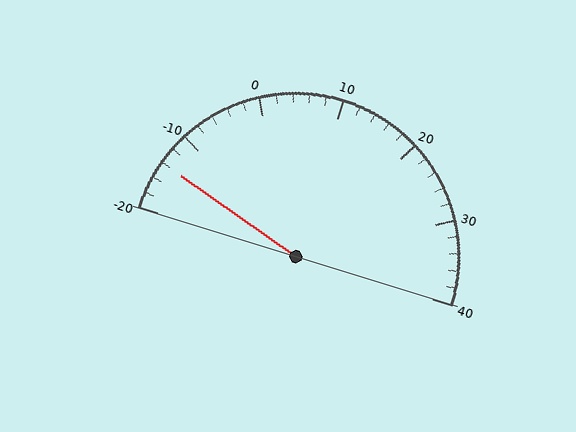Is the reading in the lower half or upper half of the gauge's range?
The reading is in the lower half of the range (-20 to 40).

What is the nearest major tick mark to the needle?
The nearest major tick mark is -10.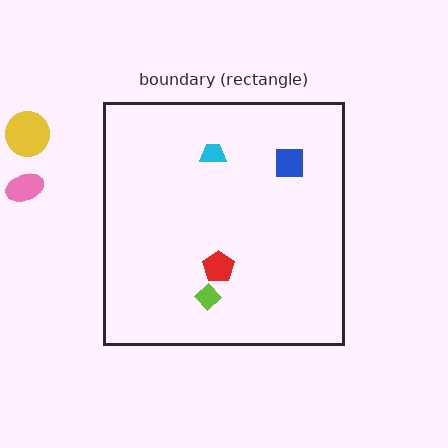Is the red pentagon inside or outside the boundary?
Inside.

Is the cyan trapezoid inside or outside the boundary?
Inside.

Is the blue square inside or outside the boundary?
Inside.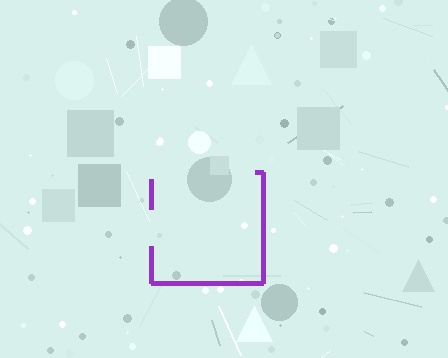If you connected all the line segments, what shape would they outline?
They would outline a square.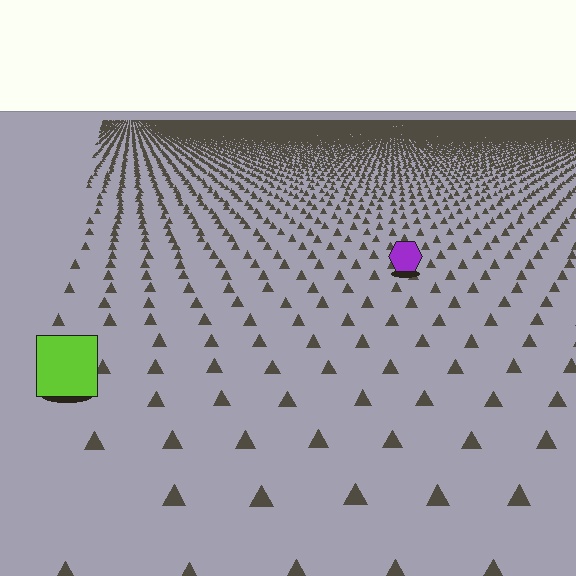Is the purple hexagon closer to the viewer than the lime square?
No. The lime square is closer — you can tell from the texture gradient: the ground texture is coarser near it.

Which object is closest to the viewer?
The lime square is closest. The texture marks near it are larger and more spread out.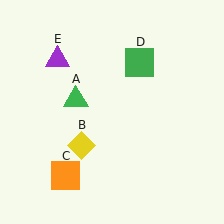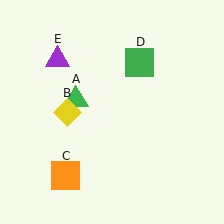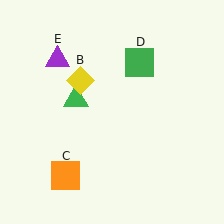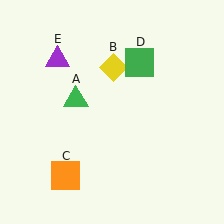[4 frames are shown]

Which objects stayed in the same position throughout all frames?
Green triangle (object A) and orange square (object C) and green square (object D) and purple triangle (object E) remained stationary.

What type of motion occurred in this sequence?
The yellow diamond (object B) rotated clockwise around the center of the scene.